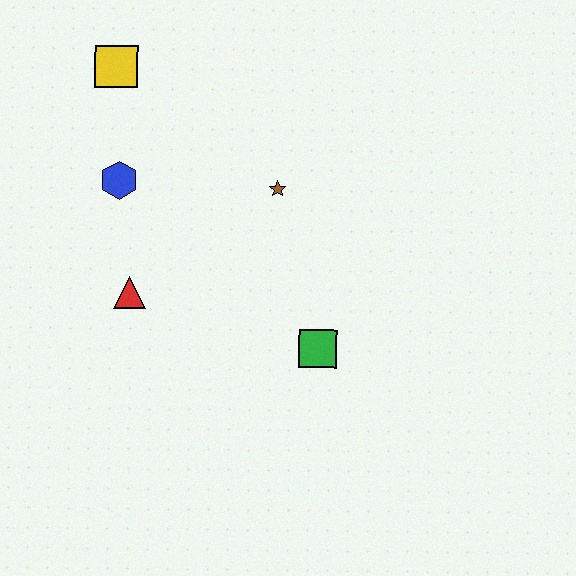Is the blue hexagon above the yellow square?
No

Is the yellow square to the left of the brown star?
Yes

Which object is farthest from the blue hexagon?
The green square is farthest from the blue hexagon.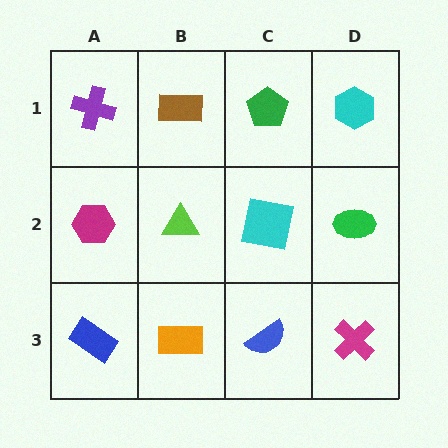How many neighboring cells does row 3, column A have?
2.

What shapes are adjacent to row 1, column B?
A lime triangle (row 2, column B), a purple cross (row 1, column A), a green pentagon (row 1, column C).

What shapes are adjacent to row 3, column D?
A green ellipse (row 2, column D), a blue semicircle (row 3, column C).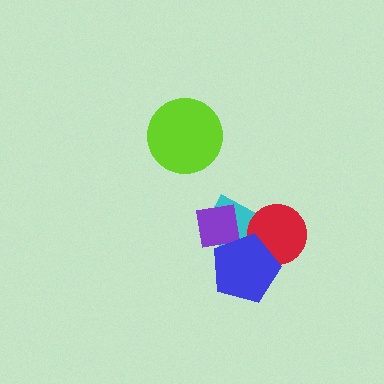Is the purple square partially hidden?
Yes, it is partially covered by another shape.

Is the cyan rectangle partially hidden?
Yes, it is partially covered by another shape.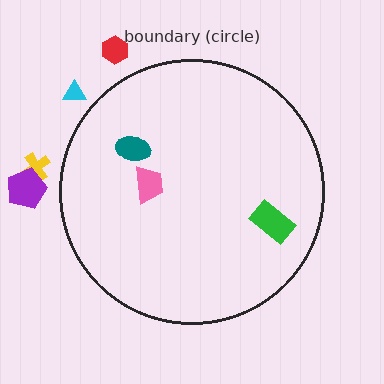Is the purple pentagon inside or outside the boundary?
Outside.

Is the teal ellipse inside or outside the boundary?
Inside.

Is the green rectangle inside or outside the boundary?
Inside.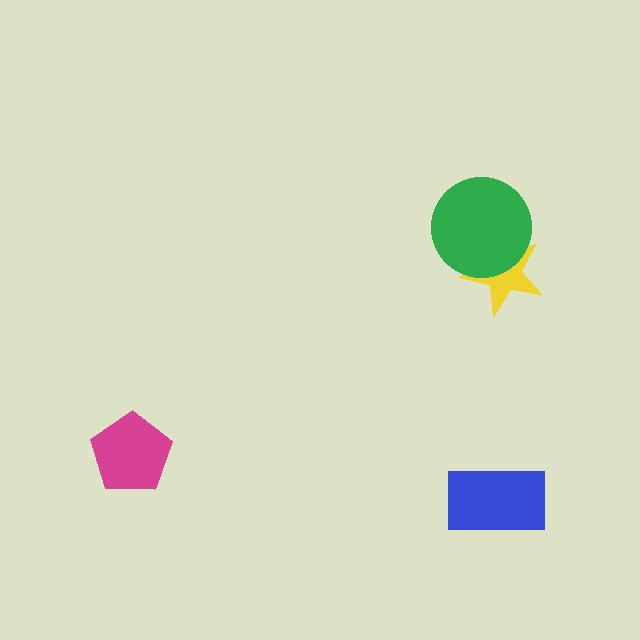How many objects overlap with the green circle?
1 object overlaps with the green circle.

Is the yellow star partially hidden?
Yes, it is partially covered by another shape.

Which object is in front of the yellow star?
The green circle is in front of the yellow star.